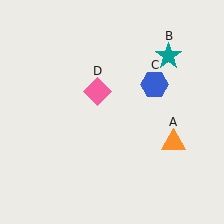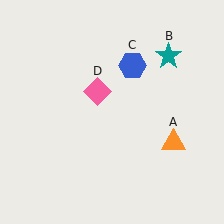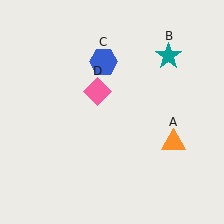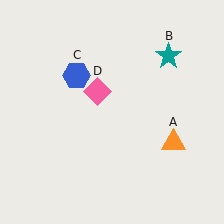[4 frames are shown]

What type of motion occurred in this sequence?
The blue hexagon (object C) rotated counterclockwise around the center of the scene.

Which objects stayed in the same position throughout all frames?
Orange triangle (object A) and teal star (object B) and pink diamond (object D) remained stationary.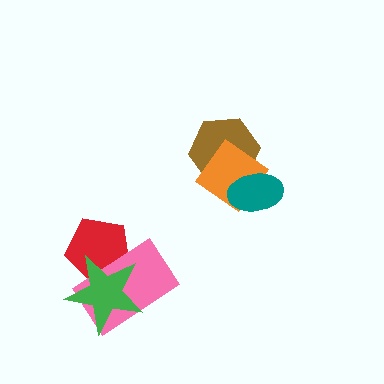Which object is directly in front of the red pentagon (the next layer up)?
The pink rectangle is directly in front of the red pentagon.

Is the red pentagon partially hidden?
Yes, it is partially covered by another shape.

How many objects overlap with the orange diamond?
2 objects overlap with the orange diamond.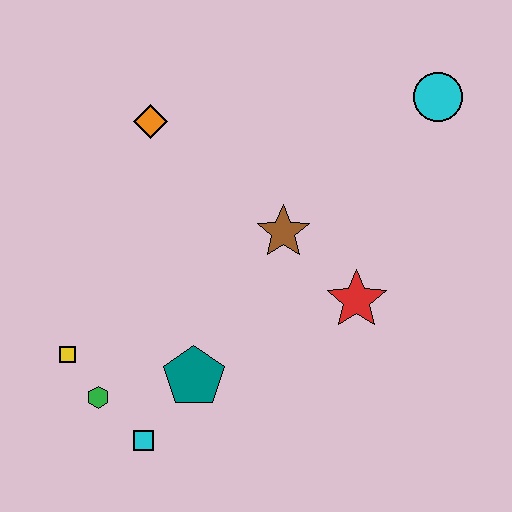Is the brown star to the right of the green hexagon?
Yes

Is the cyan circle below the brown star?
No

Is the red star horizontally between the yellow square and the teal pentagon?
No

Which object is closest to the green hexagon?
The yellow square is closest to the green hexagon.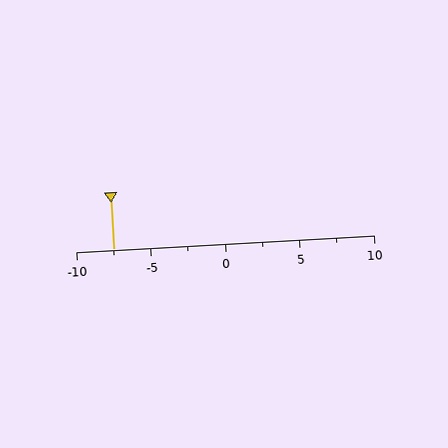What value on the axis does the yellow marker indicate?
The marker indicates approximately -7.5.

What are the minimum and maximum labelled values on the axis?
The axis runs from -10 to 10.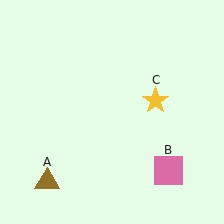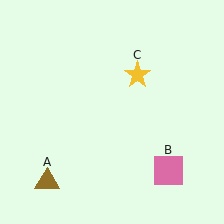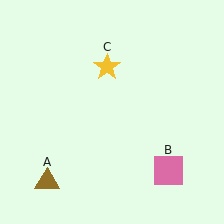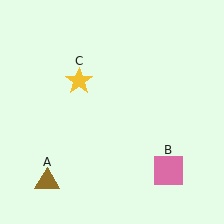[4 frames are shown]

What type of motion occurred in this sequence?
The yellow star (object C) rotated counterclockwise around the center of the scene.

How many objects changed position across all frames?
1 object changed position: yellow star (object C).